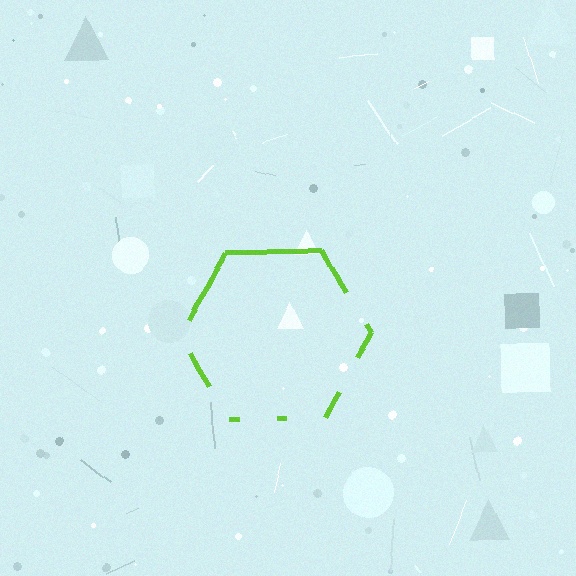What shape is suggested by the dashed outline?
The dashed outline suggests a hexagon.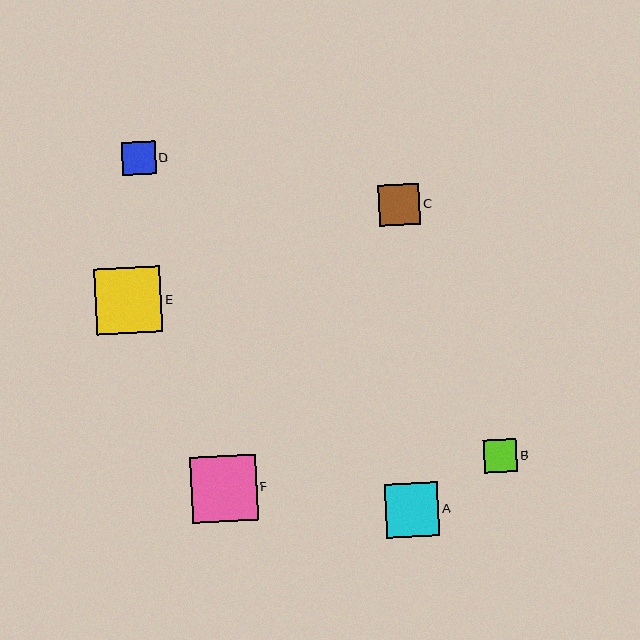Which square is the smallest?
Square D is the smallest with a size of approximately 33 pixels.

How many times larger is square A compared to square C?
Square A is approximately 1.3 times the size of square C.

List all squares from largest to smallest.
From largest to smallest: F, E, A, C, B, D.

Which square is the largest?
Square F is the largest with a size of approximately 66 pixels.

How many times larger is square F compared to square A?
Square F is approximately 1.2 times the size of square A.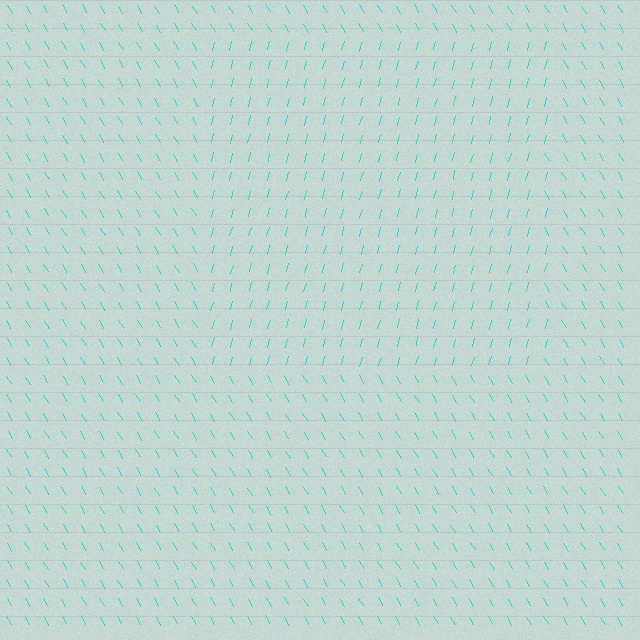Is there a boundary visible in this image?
Yes, there is a texture boundary formed by a change in line orientation.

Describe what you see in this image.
The image is filled with small cyan line segments. A rectangle region in the image has lines oriented differently from the surrounding lines, creating a visible texture boundary.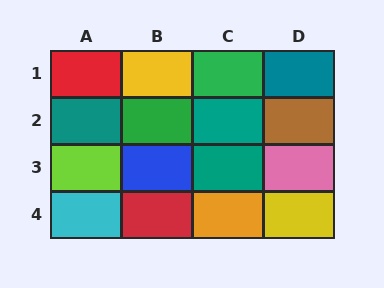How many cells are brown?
1 cell is brown.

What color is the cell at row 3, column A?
Lime.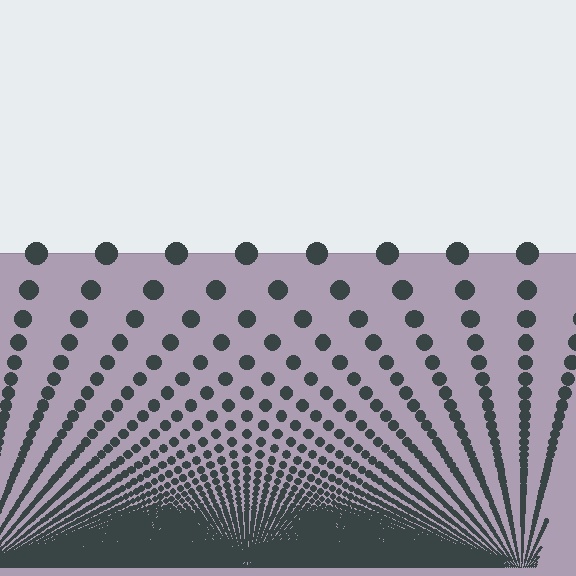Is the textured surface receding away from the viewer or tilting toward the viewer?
The surface appears to tilt toward the viewer. Texture elements get larger and sparser toward the top.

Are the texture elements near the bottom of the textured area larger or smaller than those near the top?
Smaller. The gradient is inverted — elements near the bottom are smaller and denser.